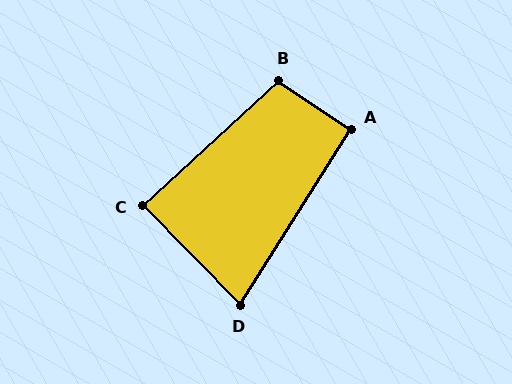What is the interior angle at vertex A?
Approximately 92 degrees (approximately right).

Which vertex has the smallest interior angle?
D, at approximately 77 degrees.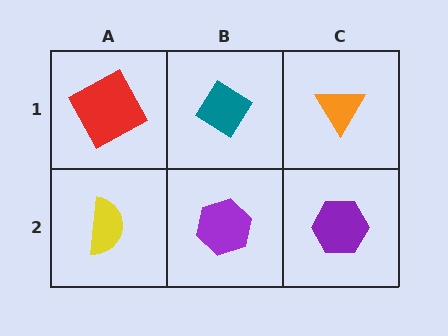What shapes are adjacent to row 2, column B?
A teal diamond (row 1, column B), a yellow semicircle (row 2, column A), a purple hexagon (row 2, column C).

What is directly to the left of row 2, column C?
A purple hexagon.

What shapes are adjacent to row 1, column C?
A purple hexagon (row 2, column C), a teal diamond (row 1, column B).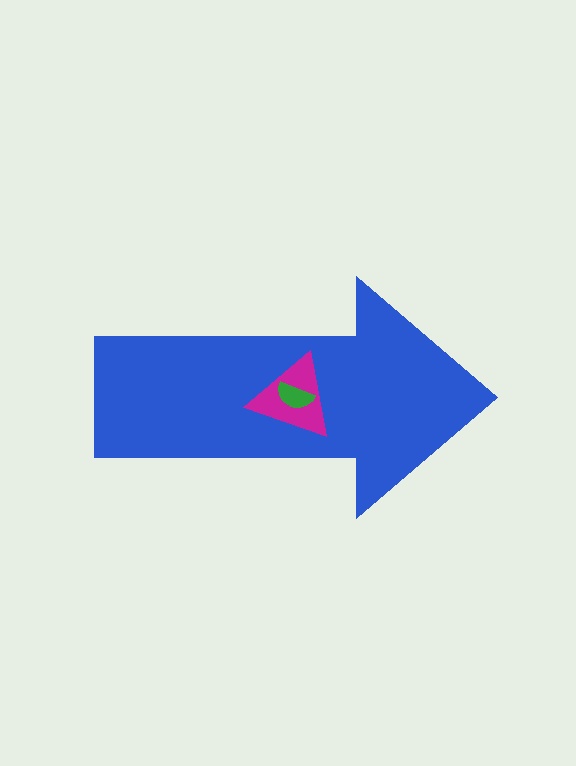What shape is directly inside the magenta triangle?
The green semicircle.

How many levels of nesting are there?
3.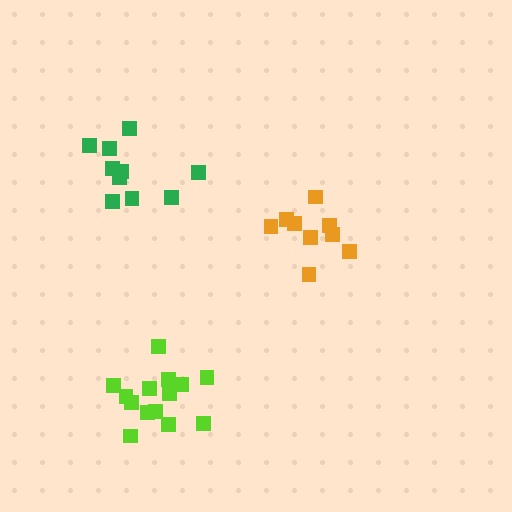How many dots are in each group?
Group 1: 15 dots, Group 2: 9 dots, Group 3: 10 dots (34 total).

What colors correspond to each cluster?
The clusters are colored: lime, orange, green.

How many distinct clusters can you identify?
There are 3 distinct clusters.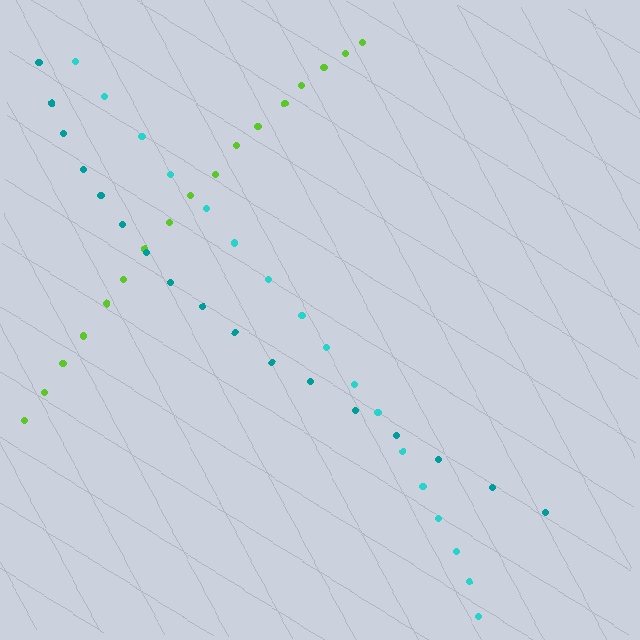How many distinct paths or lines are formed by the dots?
There are 3 distinct paths.